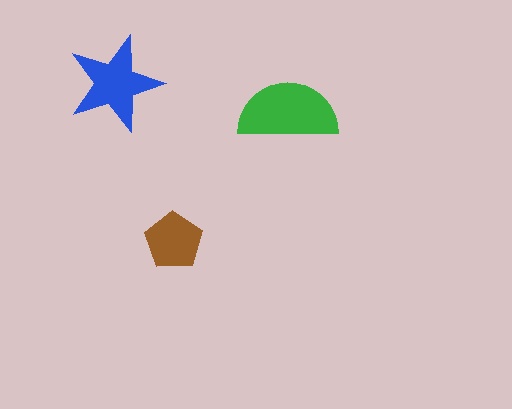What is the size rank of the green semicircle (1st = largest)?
1st.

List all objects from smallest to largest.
The brown pentagon, the blue star, the green semicircle.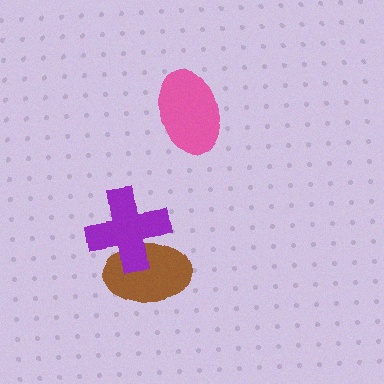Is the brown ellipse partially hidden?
Yes, it is partially covered by another shape.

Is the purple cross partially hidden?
No, no other shape covers it.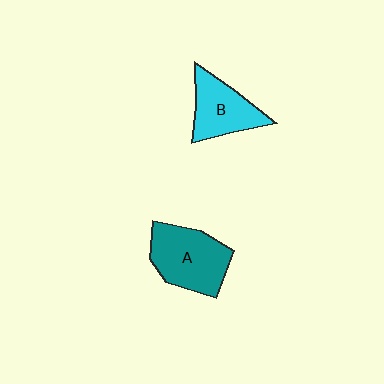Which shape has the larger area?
Shape A (teal).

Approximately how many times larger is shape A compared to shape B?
Approximately 1.3 times.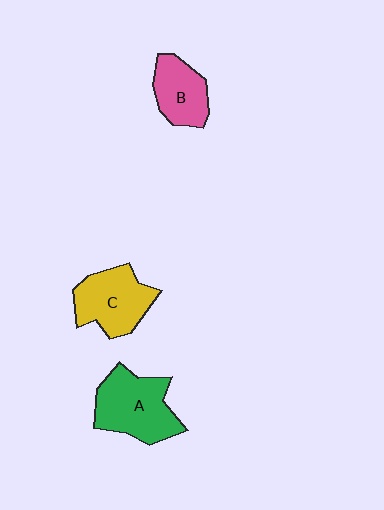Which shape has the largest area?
Shape A (green).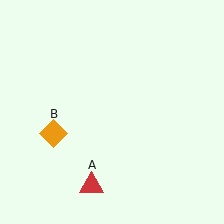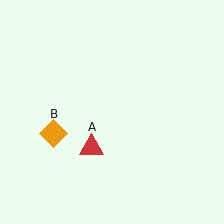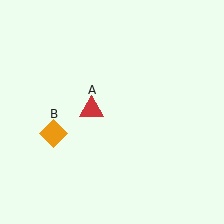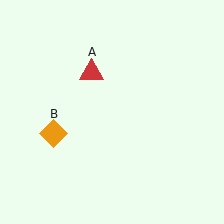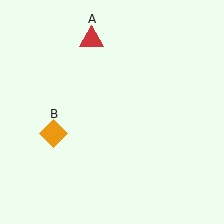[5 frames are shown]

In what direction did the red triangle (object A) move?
The red triangle (object A) moved up.